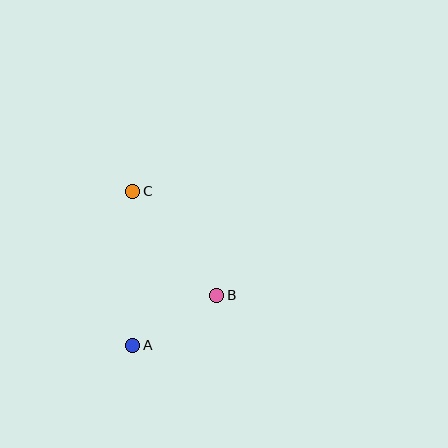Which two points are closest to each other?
Points A and B are closest to each other.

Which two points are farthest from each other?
Points A and C are farthest from each other.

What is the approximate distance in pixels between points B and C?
The distance between B and C is approximately 134 pixels.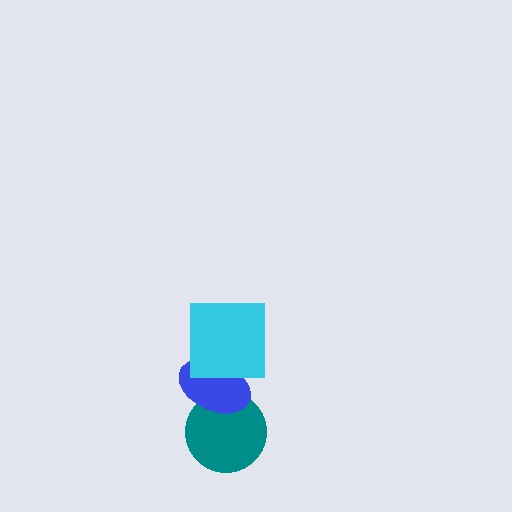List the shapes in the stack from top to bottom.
From top to bottom: the cyan square, the blue ellipse, the teal circle.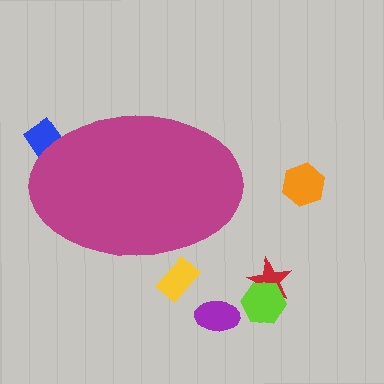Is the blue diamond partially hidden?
Yes, the blue diamond is partially hidden behind the magenta ellipse.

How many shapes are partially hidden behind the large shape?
2 shapes are partially hidden.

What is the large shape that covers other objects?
A magenta ellipse.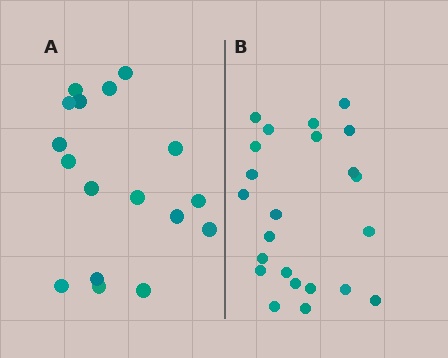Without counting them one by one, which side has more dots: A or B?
Region B (the right region) has more dots.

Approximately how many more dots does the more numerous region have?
Region B has about 6 more dots than region A.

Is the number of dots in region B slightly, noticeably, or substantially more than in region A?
Region B has noticeably more, but not dramatically so. The ratio is roughly 1.4 to 1.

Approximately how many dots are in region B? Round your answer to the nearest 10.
About 20 dots. (The exact count is 23, which rounds to 20.)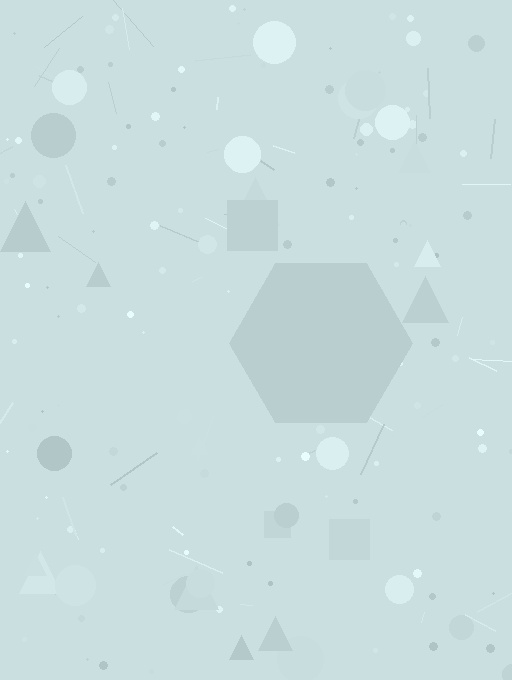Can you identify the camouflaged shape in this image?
The camouflaged shape is a hexagon.